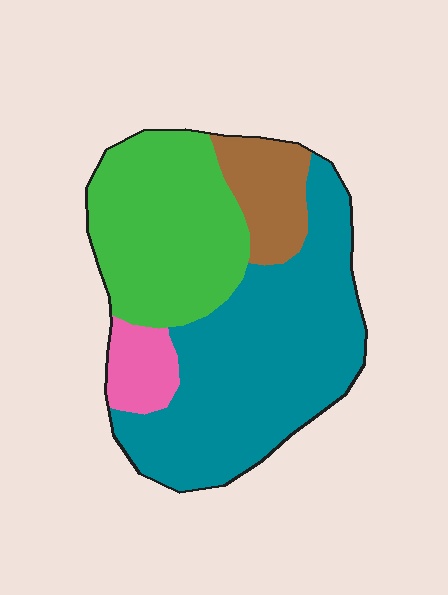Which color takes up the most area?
Teal, at roughly 50%.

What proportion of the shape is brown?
Brown covers 11% of the shape.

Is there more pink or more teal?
Teal.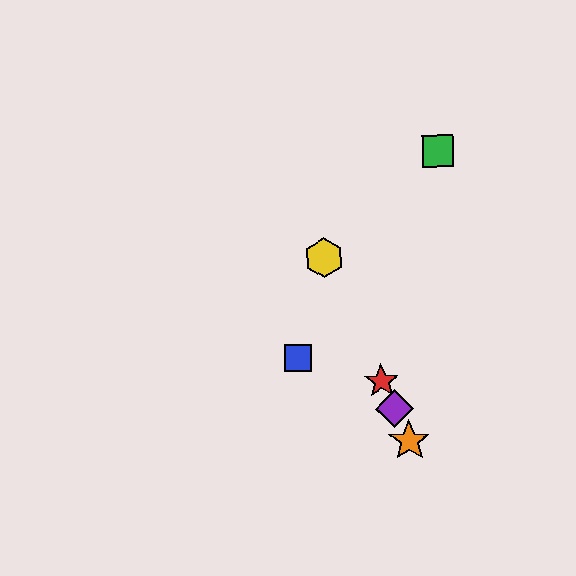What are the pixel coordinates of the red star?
The red star is at (381, 381).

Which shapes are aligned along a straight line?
The red star, the yellow hexagon, the purple diamond, the orange star are aligned along a straight line.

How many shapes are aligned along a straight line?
4 shapes (the red star, the yellow hexagon, the purple diamond, the orange star) are aligned along a straight line.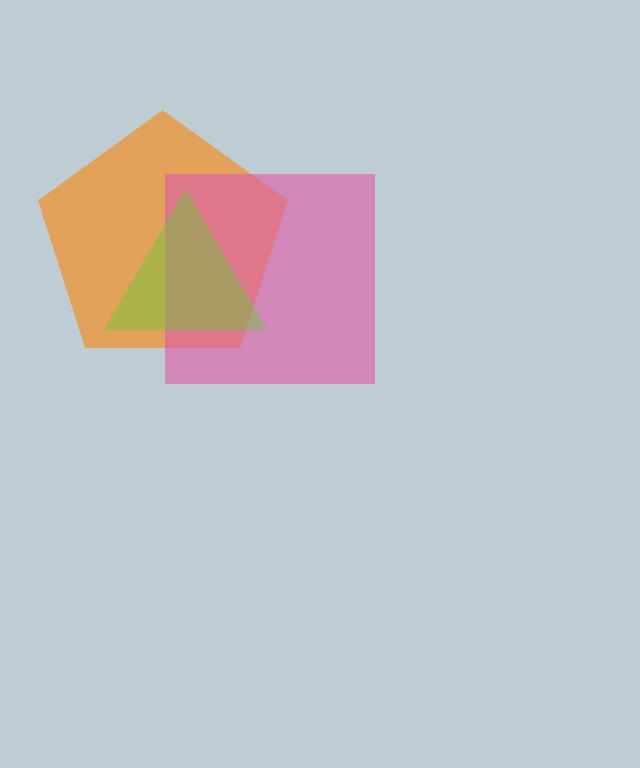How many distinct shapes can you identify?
There are 3 distinct shapes: an orange pentagon, a pink square, a lime triangle.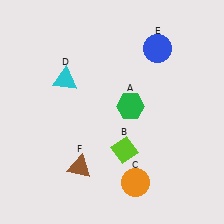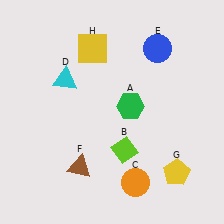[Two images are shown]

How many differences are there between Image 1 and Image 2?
There are 2 differences between the two images.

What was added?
A yellow pentagon (G), a yellow square (H) were added in Image 2.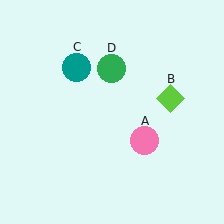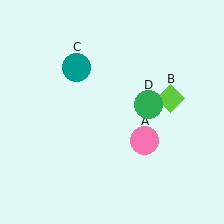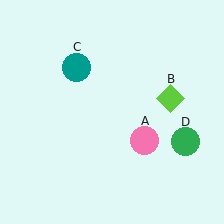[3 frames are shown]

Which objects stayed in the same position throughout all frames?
Pink circle (object A) and lime diamond (object B) and teal circle (object C) remained stationary.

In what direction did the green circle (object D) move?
The green circle (object D) moved down and to the right.